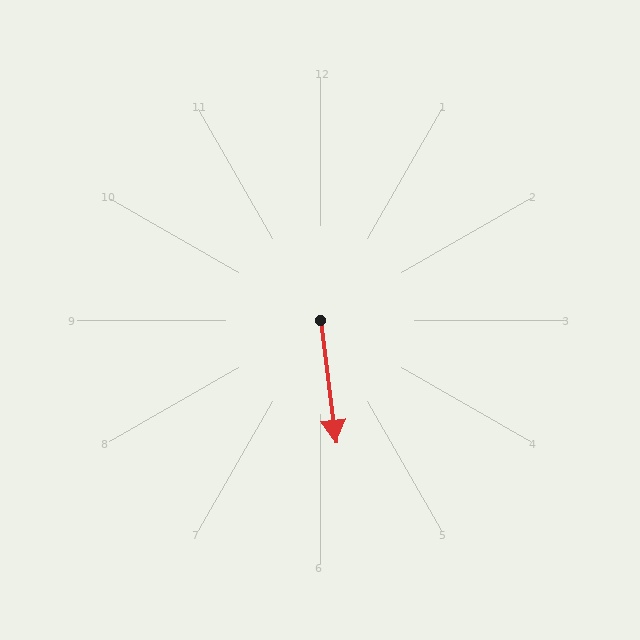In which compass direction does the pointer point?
South.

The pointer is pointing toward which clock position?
Roughly 6 o'clock.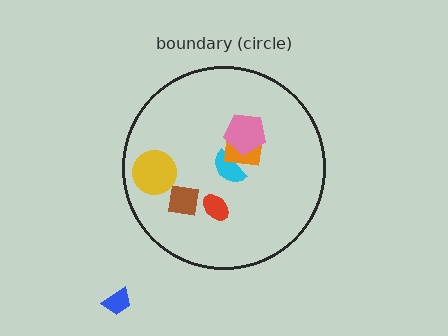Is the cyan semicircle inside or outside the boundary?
Inside.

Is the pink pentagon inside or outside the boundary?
Inside.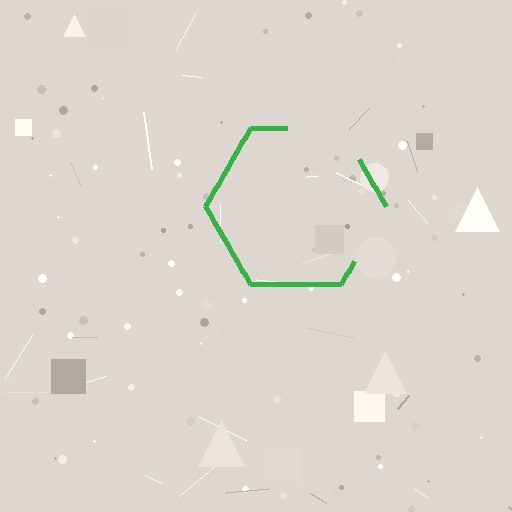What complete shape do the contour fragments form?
The contour fragments form a hexagon.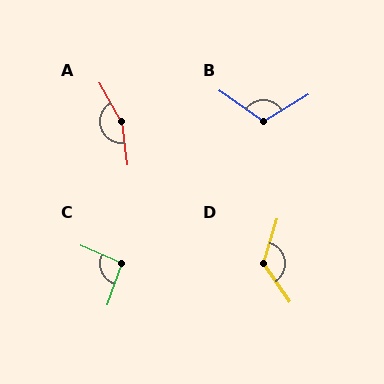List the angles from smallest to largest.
C (94°), B (114°), D (129°), A (158°).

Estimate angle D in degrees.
Approximately 129 degrees.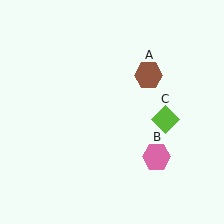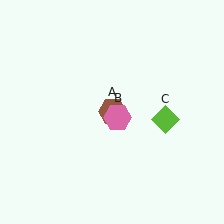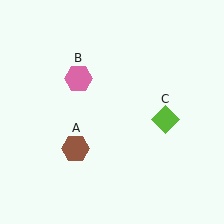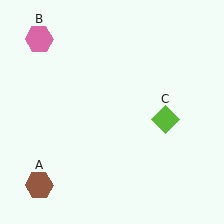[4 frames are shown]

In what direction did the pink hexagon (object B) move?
The pink hexagon (object B) moved up and to the left.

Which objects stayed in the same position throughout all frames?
Lime diamond (object C) remained stationary.